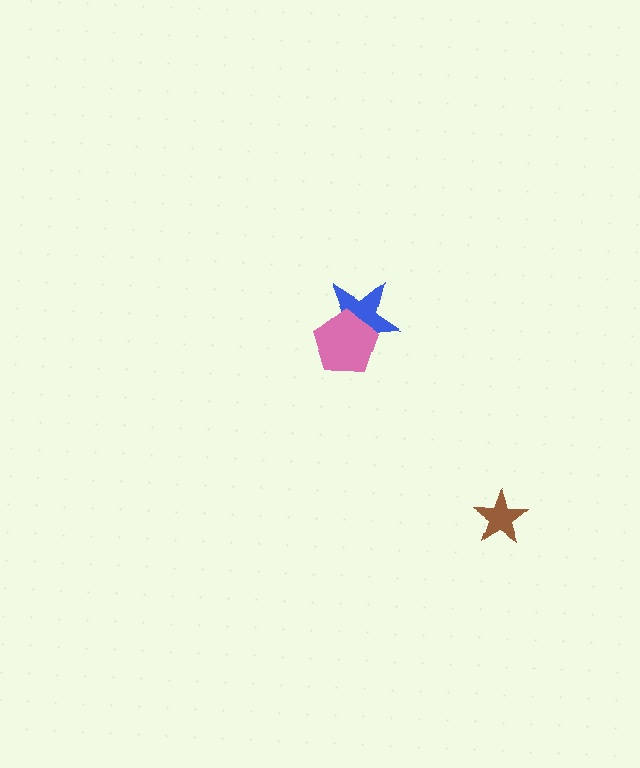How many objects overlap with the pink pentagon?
1 object overlaps with the pink pentagon.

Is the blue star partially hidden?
Yes, it is partially covered by another shape.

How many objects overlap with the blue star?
1 object overlaps with the blue star.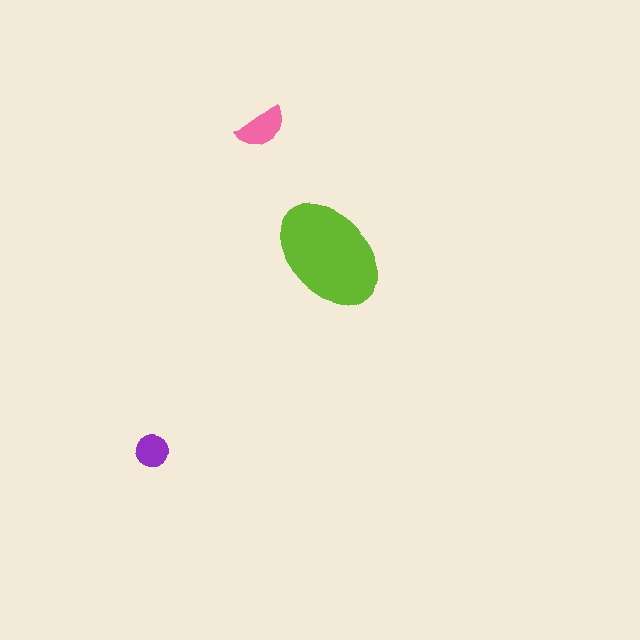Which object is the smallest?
The purple circle.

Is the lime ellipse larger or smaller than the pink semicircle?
Larger.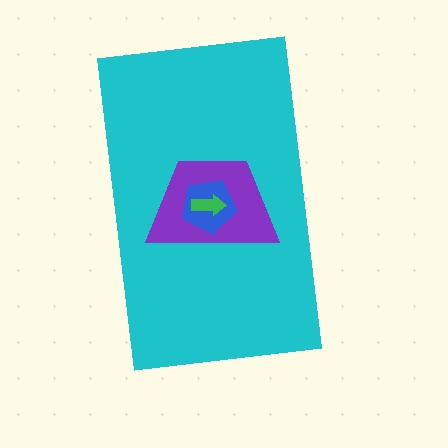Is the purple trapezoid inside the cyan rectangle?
Yes.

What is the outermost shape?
The cyan rectangle.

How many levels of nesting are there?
4.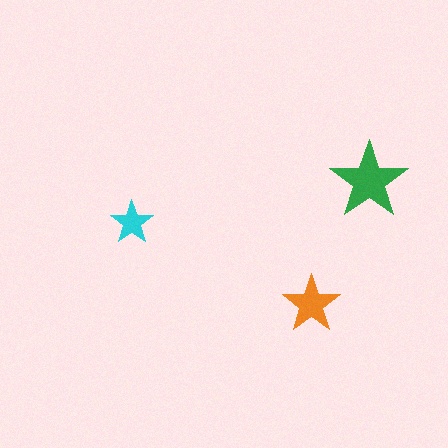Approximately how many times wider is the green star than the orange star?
About 1.5 times wider.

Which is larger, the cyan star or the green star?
The green one.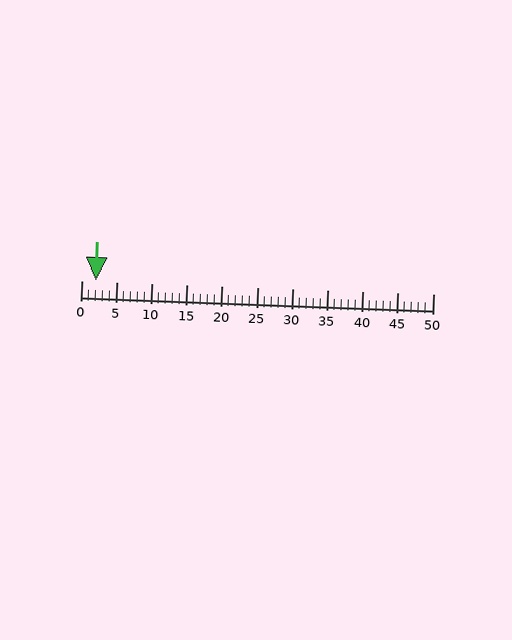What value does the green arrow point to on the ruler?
The green arrow points to approximately 2.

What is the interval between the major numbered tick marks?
The major tick marks are spaced 5 units apart.